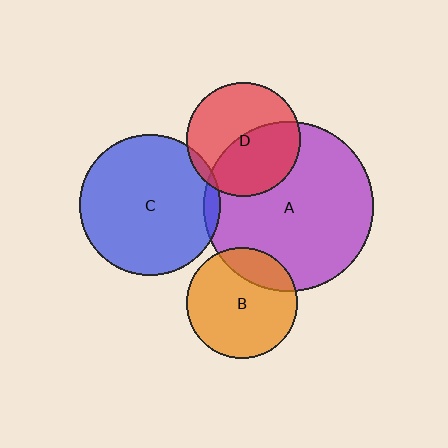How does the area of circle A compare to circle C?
Approximately 1.5 times.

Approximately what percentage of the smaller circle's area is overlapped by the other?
Approximately 45%.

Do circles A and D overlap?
Yes.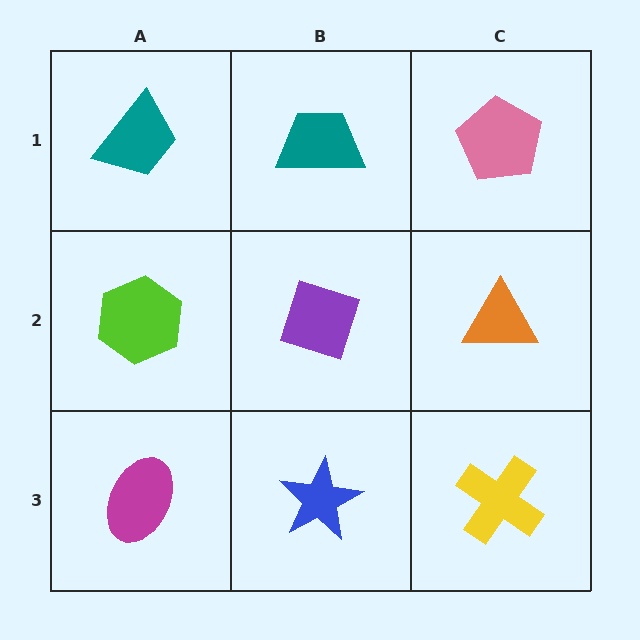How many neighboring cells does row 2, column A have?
3.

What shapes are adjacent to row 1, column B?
A purple diamond (row 2, column B), a teal trapezoid (row 1, column A), a pink pentagon (row 1, column C).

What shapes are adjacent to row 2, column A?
A teal trapezoid (row 1, column A), a magenta ellipse (row 3, column A), a purple diamond (row 2, column B).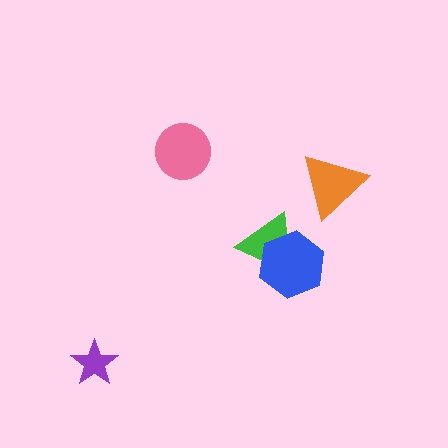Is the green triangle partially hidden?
Yes, it is partially covered by another shape.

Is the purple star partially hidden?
No, no other shape covers it.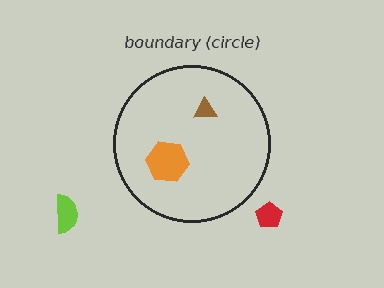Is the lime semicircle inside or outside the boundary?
Outside.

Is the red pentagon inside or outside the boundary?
Outside.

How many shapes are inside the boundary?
2 inside, 2 outside.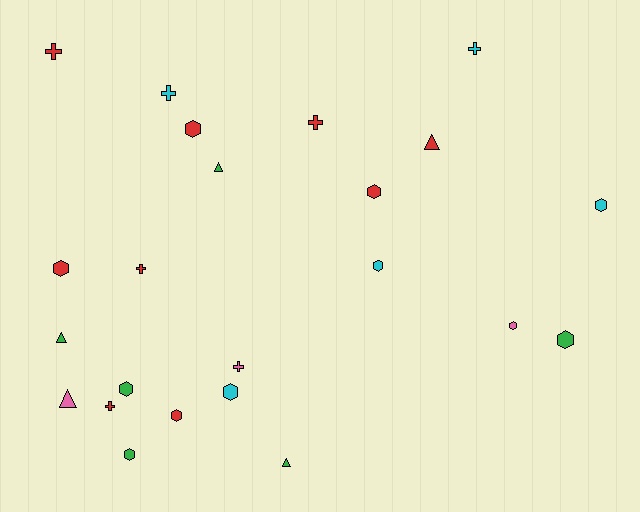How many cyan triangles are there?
There are no cyan triangles.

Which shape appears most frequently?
Hexagon, with 11 objects.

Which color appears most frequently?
Red, with 9 objects.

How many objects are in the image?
There are 23 objects.